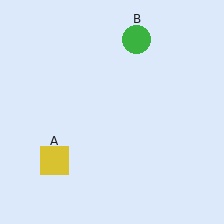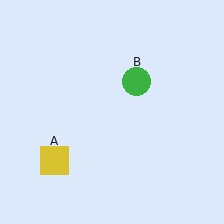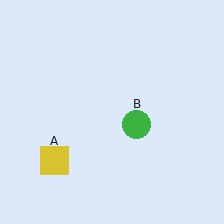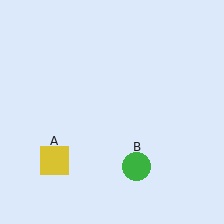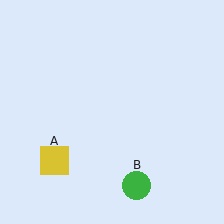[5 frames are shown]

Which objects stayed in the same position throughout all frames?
Yellow square (object A) remained stationary.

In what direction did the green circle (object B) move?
The green circle (object B) moved down.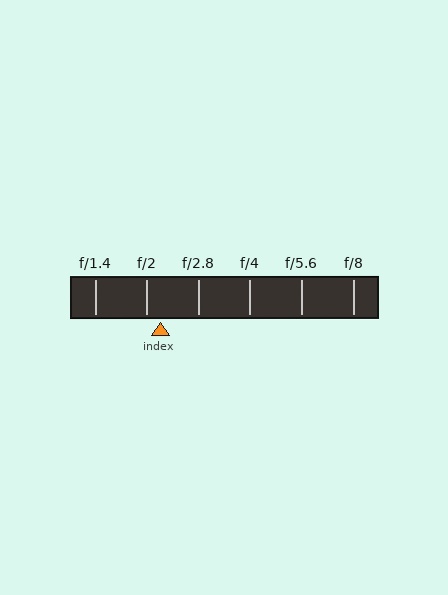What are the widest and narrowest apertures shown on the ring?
The widest aperture shown is f/1.4 and the narrowest is f/8.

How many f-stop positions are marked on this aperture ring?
There are 6 f-stop positions marked.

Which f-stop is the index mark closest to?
The index mark is closest to f/2.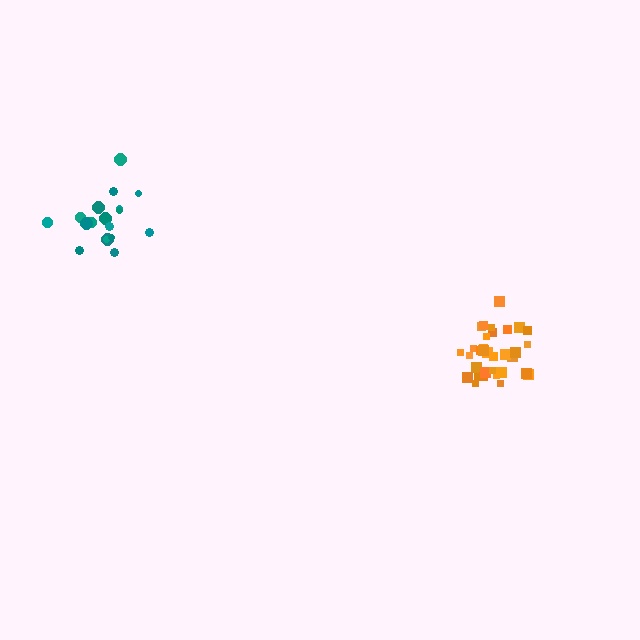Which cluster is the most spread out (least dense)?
Teal.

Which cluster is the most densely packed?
Orange.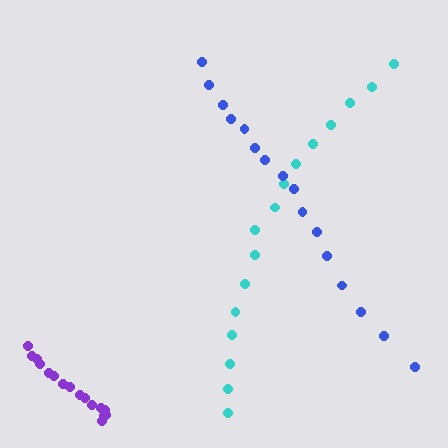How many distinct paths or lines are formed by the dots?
There are 3 distinct paths.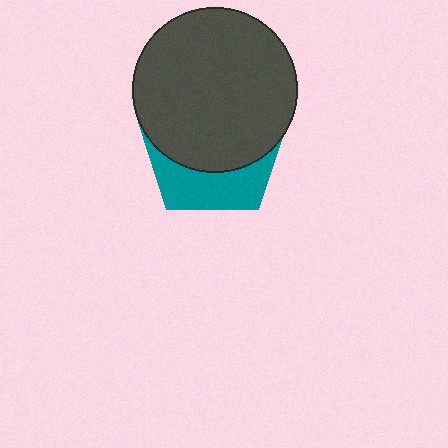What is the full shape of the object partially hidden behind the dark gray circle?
The partially hidden object is a teal pentagon.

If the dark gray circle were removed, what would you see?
You would see the complete teal pentagon.